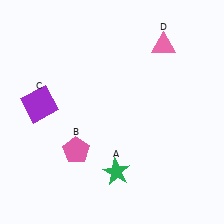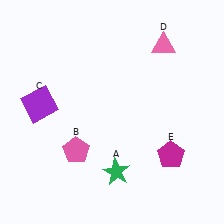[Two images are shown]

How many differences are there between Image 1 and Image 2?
There is 1 difference between the two images.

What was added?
A magenta pentagon (E) was added in Image 2.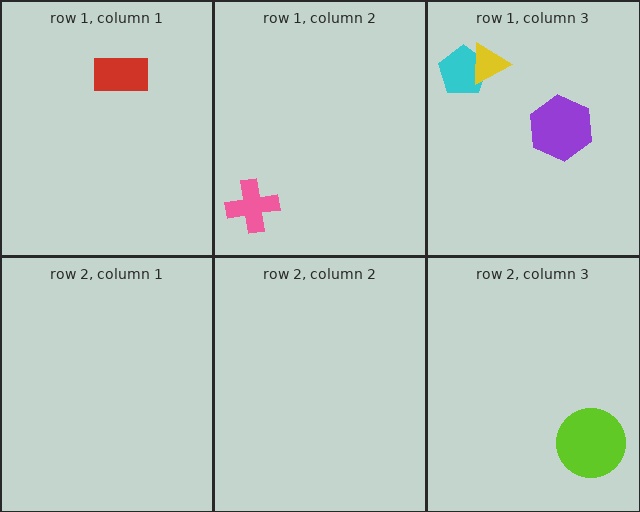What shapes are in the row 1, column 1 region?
The red rectangle.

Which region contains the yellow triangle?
The row 1, column 3 region.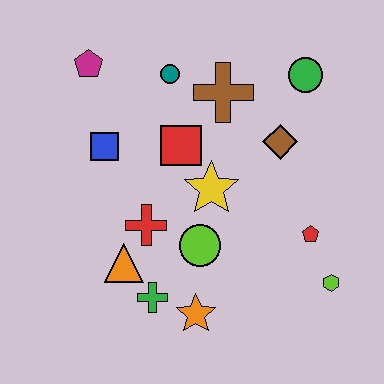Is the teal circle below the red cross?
No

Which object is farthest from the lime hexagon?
The magenta pentagon is farthest from the lime hexagon.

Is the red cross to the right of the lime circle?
No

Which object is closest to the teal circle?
The brown cross is closest to the teal circle.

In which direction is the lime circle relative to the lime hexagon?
The lime circle is to the left of the lime hexagon.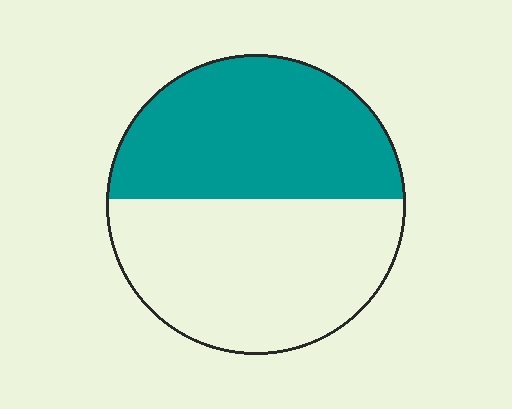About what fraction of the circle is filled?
About one half (1/2).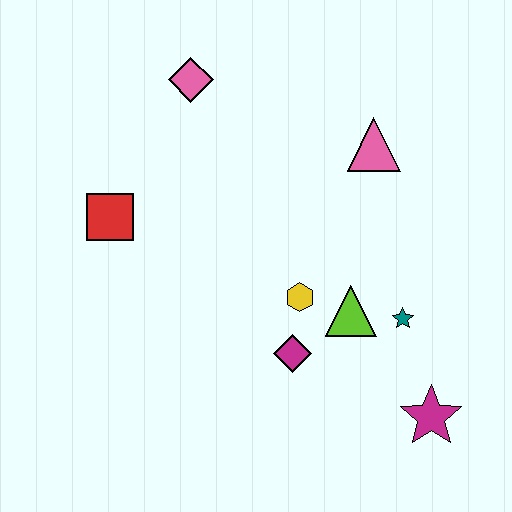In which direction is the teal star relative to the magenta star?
The teal star is above the magenta star.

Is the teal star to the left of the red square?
No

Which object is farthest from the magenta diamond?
The pink diamond is farthest from the magenta diamond.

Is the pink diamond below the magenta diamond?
No